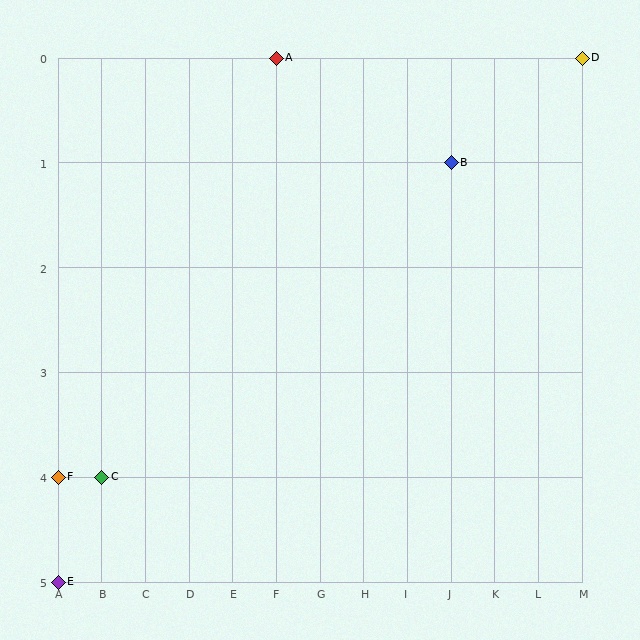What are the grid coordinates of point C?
Point C is at grid coordinates (B, 4).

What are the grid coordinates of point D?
Point D is at grid coordinates (M, 0).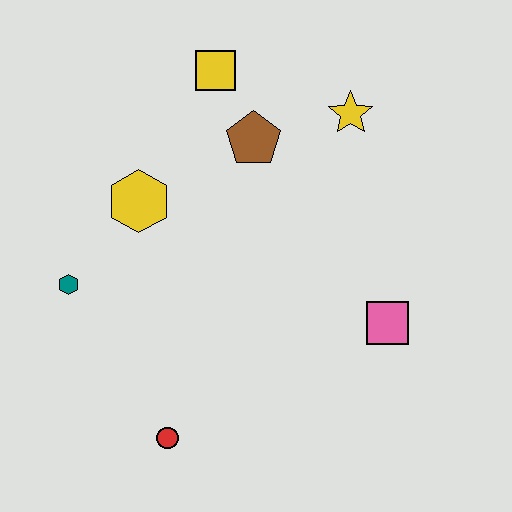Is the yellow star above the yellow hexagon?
Yes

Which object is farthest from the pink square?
The teal hexagon is farthest from the pink square.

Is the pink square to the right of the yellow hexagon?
Yes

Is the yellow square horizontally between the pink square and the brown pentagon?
No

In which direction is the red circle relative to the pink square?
The red circle is to the left of the pink square.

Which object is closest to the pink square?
The yellow star is closest to the pink square.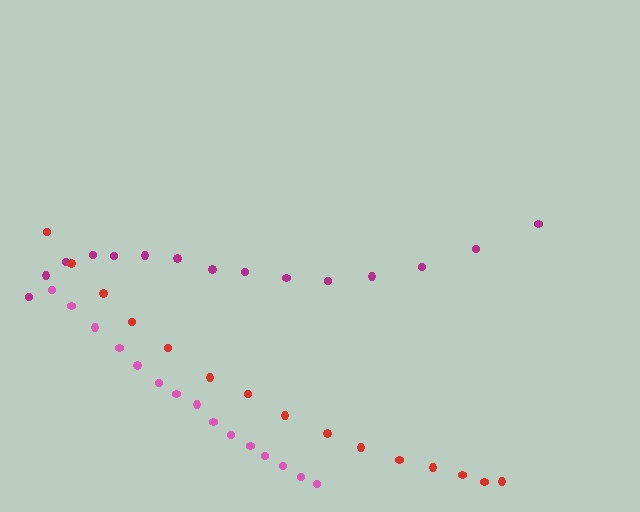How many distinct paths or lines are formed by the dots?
There are 3 distinct paths.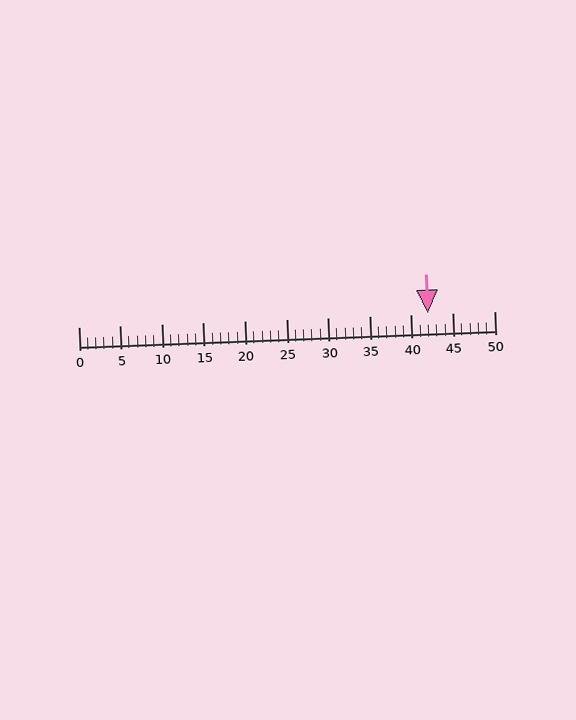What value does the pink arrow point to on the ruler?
The pink arrow points to approximately 42.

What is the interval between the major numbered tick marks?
The major tick marks are spaced 5 units apart.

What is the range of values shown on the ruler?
The ruler shows values from 0 to 50.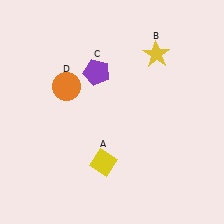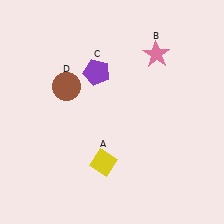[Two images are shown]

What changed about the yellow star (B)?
In Image 1, B is yellow. In Image 2, it changed to pink.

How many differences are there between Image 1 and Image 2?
There are 2 differences between the two images.